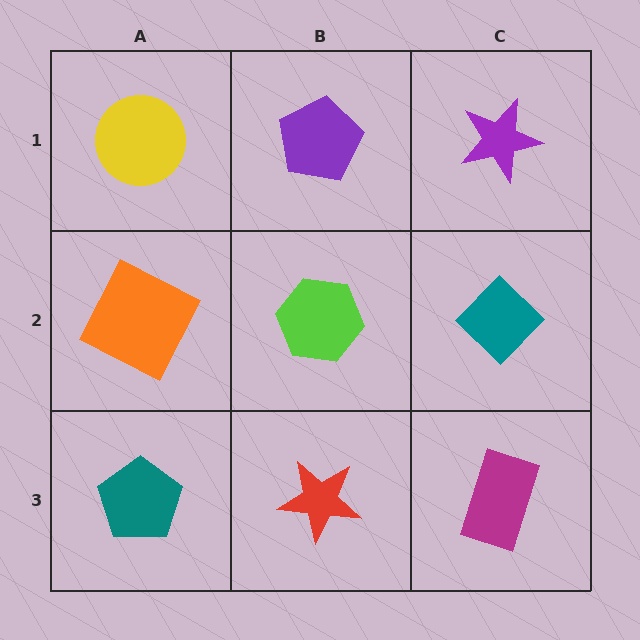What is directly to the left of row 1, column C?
A purple pentagon.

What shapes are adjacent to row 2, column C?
A purple star (row 1, column C), a magenta rectangle (row 3, column C), a lime hexagon (row 2, column B).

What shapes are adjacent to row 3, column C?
A teal diamond (row 2, column C), a red star (row 3, column B).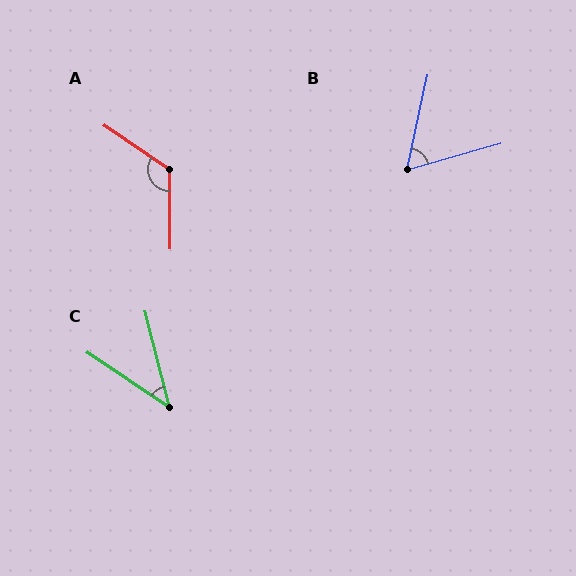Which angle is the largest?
A, at approximately 125 degrees.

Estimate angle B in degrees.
Approximately 62 degrees.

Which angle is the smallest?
C, at approximately 42 degrees.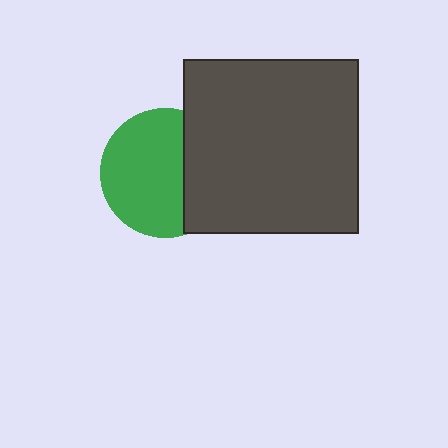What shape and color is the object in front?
The object in front is a dark gray square.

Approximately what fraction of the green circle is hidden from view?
Roughly 33% of the green circle is hidden behind the dark gray square.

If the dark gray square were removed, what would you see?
You would see the complete green circle.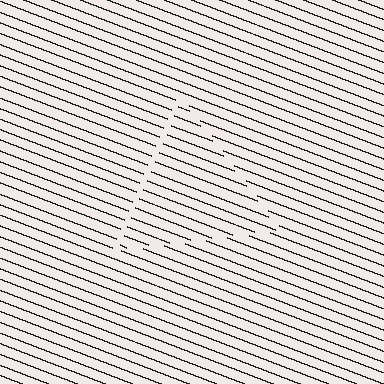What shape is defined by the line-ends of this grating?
An illusory triangle. The interior of the shape contains the same grating, shifted by half a period — the contour is defined by the phase discontinuity where line-ends from the inner and outer gratings abut.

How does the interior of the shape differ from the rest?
The interior of the shape contains the same grating, shifted by half a period — the contour is defined by the phase discontinuity where line-ends from the inner and outer gratings abut.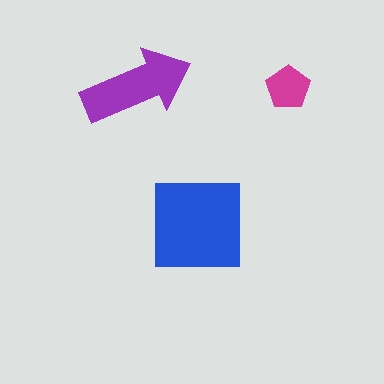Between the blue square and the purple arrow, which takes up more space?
The blue square.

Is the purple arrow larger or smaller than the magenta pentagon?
Larger.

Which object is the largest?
The blue square.